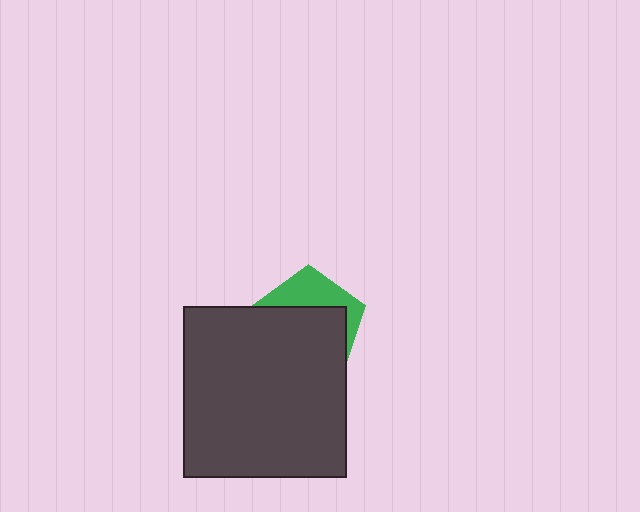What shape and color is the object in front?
The object in front is a dark gray rectangle.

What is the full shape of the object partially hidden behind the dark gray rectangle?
The partially hidden object is a green pentagon.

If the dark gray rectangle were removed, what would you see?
You would see the complete green pentagon.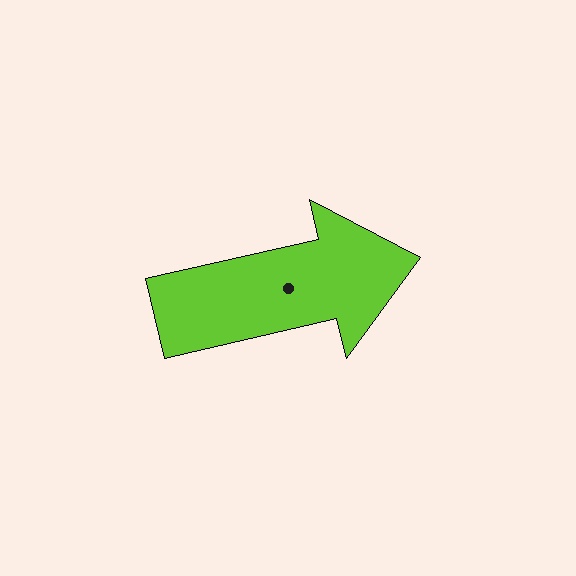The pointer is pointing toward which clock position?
Roughly 3 o'clock.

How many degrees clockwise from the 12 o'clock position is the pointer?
Approximately 77 degrees.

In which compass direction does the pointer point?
East.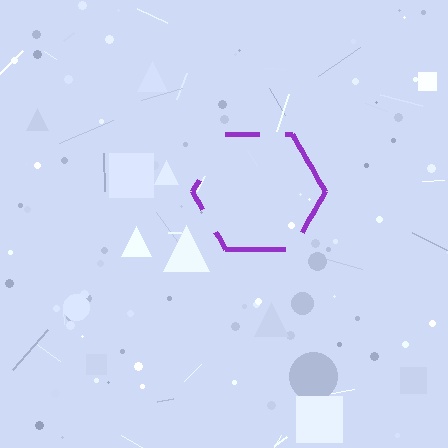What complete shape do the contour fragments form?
The contour fragments form a hexagon.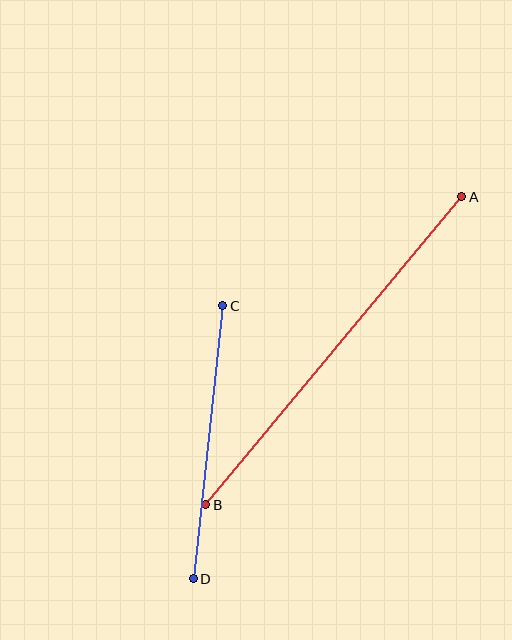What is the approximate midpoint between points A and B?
The midpoint is at approximately (334, 351) pixels.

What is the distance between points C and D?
The distance is approximately 275 pixels.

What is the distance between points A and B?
The distance is approximately 400 pixels.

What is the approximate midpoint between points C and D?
The midpoint is at approximately (208, 442) pixels.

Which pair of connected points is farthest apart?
Points A and B are farthest apart.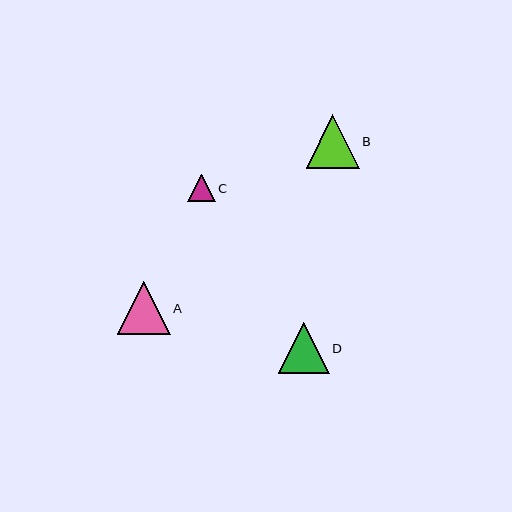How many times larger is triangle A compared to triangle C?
Triangle A is approximately 1.9 times the size of triangle C.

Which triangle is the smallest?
Triangle C is the smallest with a size of approximately 27 pixels.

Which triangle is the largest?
Triangle B is the largest with a size of approximately 53 pixels.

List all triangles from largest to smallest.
From largest to smallest: B, A, D, C.